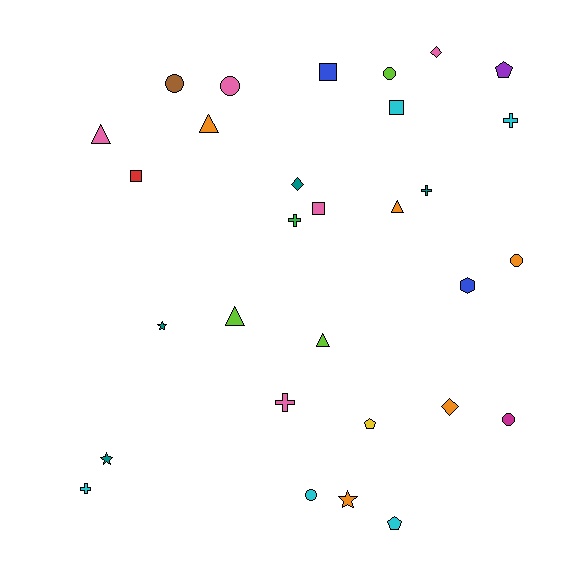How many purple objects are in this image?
There is 1 purple object.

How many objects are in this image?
There are 30 objects.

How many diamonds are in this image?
There are 3 diamonds.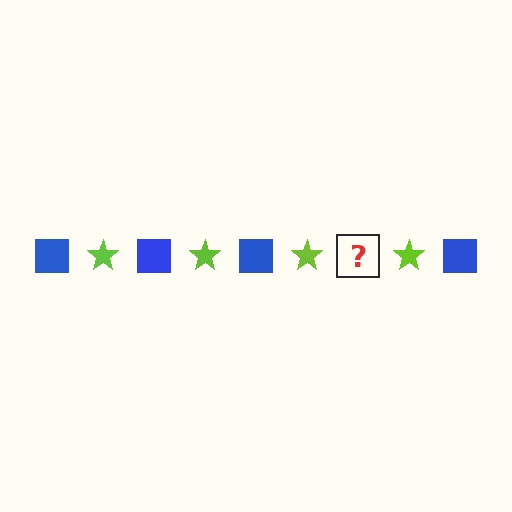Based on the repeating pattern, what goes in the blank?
The blank should be a blue square.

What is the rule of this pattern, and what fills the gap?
The rule is that the pattern alternates between blue square and lime star. The gap should be filled with a blue square.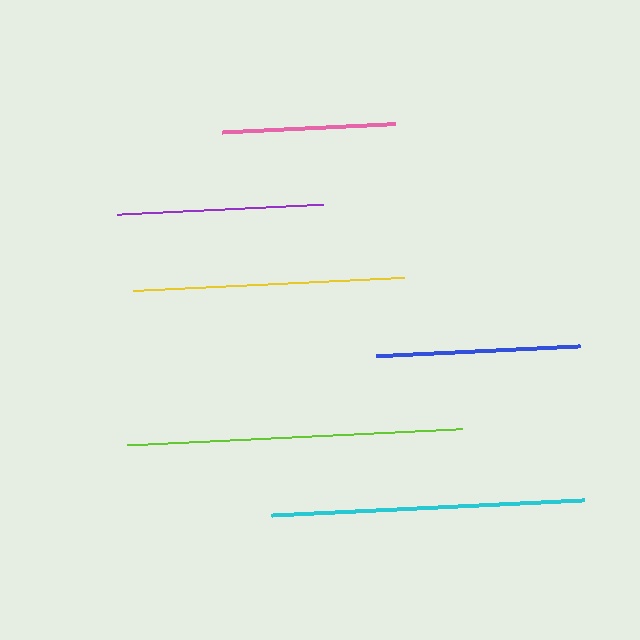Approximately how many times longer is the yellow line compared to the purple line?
The yellow line is approximately 1.3 times the length of the purple line.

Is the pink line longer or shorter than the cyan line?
The cyan line is longer than the pink line.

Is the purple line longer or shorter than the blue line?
The purple line is longer than the blue line.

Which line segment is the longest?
The lime line is the longest at approximately 336 pixels.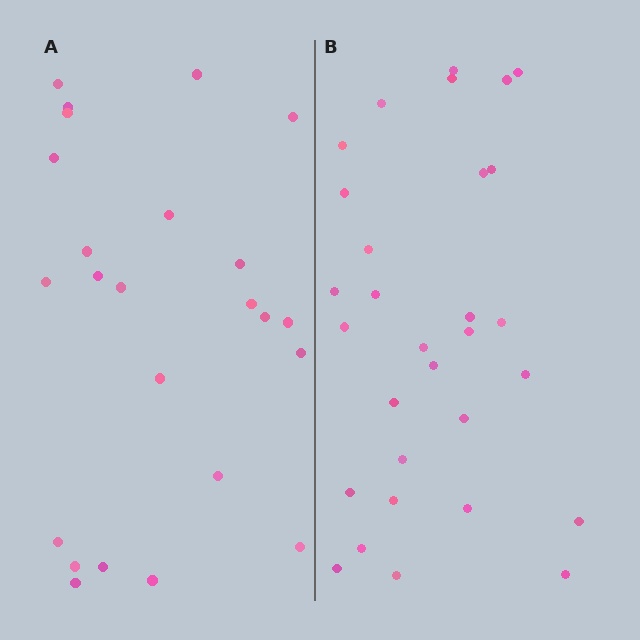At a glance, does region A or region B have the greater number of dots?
Region B (the right region) has more dots.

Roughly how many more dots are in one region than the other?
Region B has about 6 more dots than region A.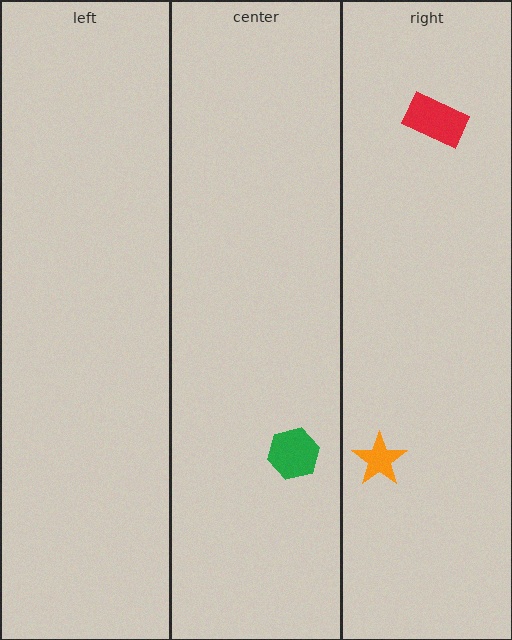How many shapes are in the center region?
1.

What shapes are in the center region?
The green hexagon.